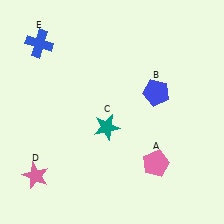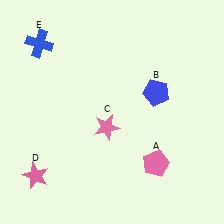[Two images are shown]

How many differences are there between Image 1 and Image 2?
There is 1 difference between the two images.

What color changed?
The star (C) changed from teal in Image 1 to pink in Image 2.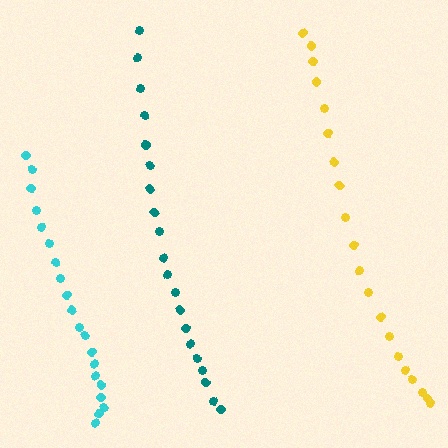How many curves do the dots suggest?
There are 3 distinct paths.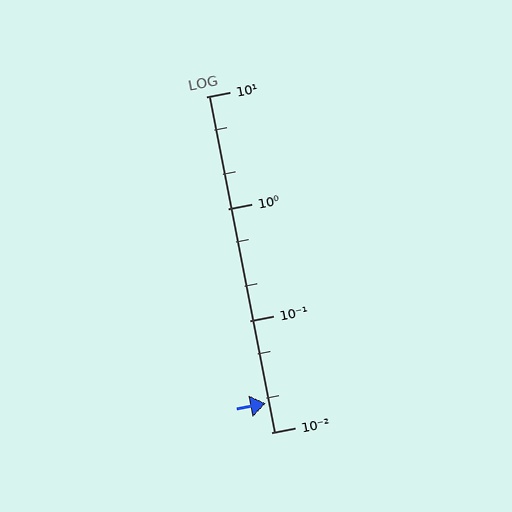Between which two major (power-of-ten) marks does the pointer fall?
The pointer is between 0.01 and 0.1.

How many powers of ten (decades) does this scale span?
The scale spans 3 decades, from 0.01 to 10.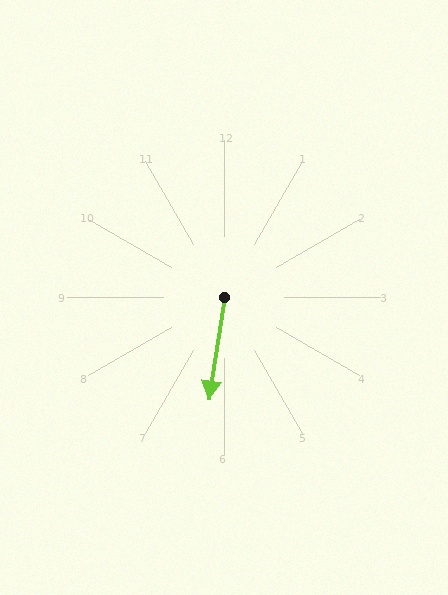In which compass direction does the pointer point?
South.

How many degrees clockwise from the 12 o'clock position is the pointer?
Approximately 189 degrees.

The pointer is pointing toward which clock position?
Roughly 6 o'clock.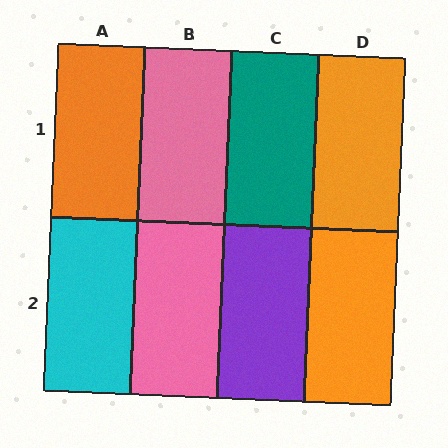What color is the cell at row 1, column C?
Teal.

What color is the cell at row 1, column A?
Orange.